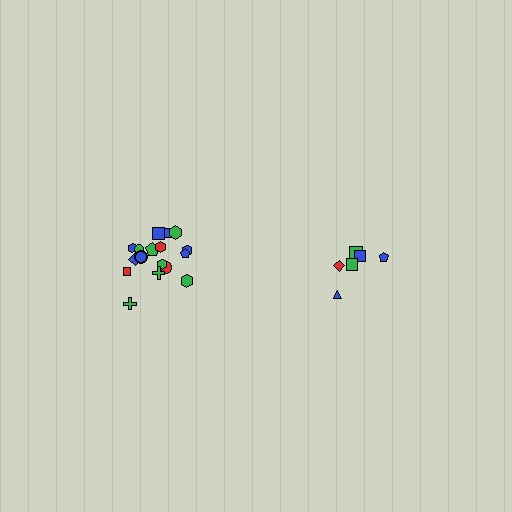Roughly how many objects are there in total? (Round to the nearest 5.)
Roughly 25 objects in total.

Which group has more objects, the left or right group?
The left group.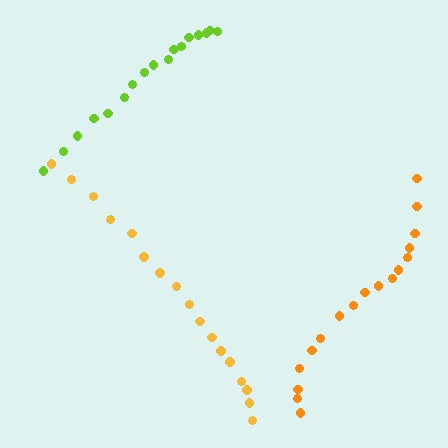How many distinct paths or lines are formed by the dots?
There are 3 distinct paths.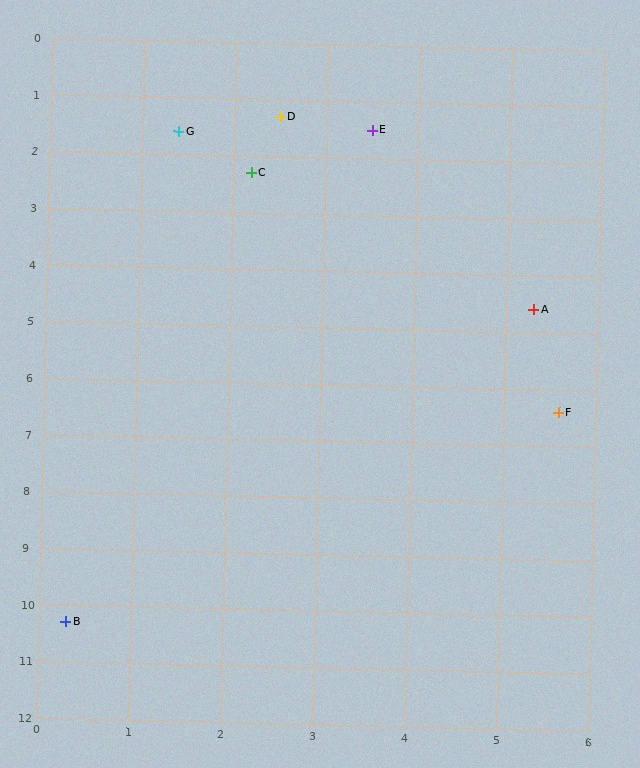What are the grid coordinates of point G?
Point G is at approximately (1.4, 1.6).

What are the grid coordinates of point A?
Point A is at approximately (5.3, 4.6).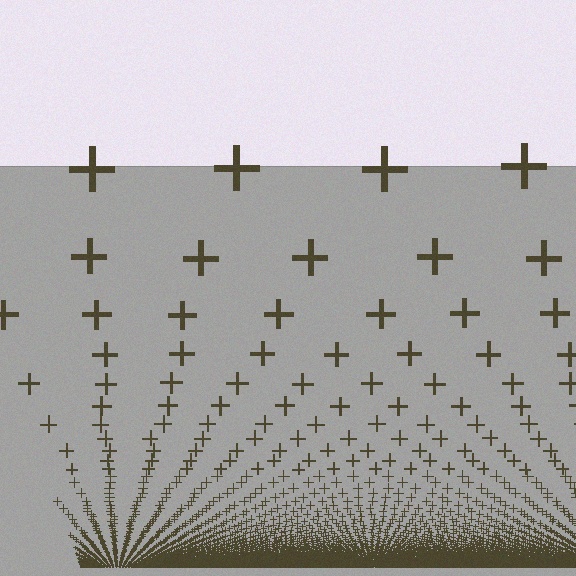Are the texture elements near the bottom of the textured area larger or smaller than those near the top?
Smaller. The gradient is inverted — elements near the bottom are smaller and denser.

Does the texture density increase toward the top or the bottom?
Density increases toward the bottom.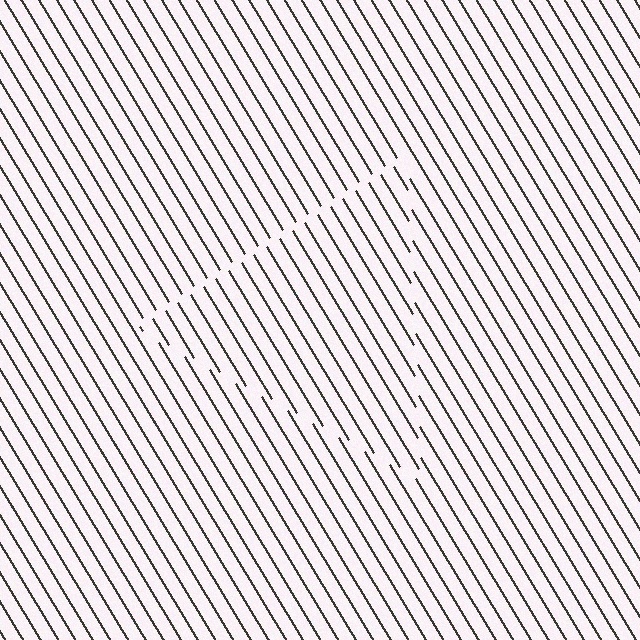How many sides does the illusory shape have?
3 sides — the line-ends trace a triangle.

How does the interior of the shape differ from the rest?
The interior of the shape contains the same grating, shifted by half a period — the contour is defined by the phase discontinuity where line-ends from the inner and outer gratings abut.